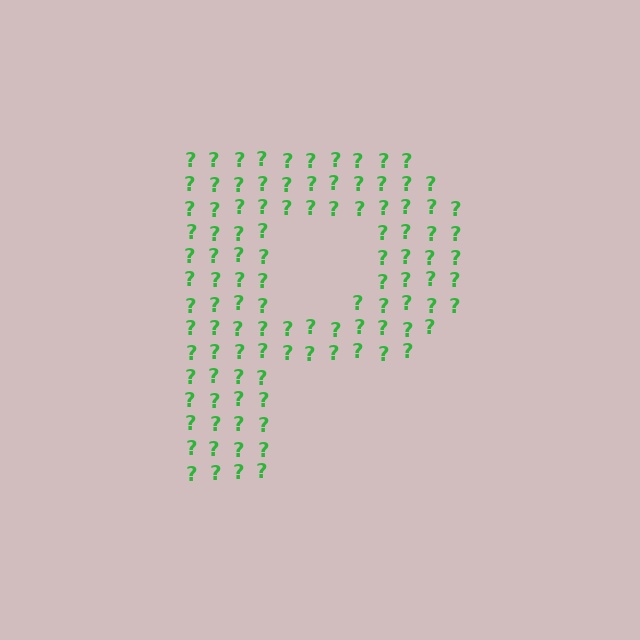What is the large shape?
The large shape is the letter P.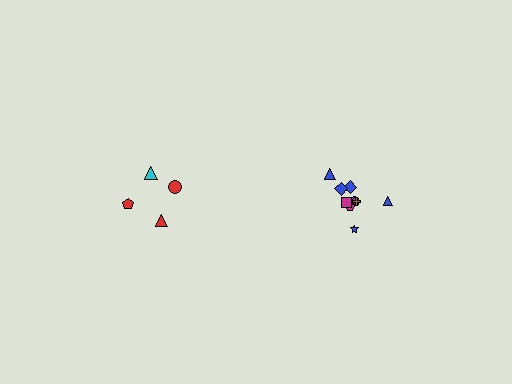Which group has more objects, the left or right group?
The right group.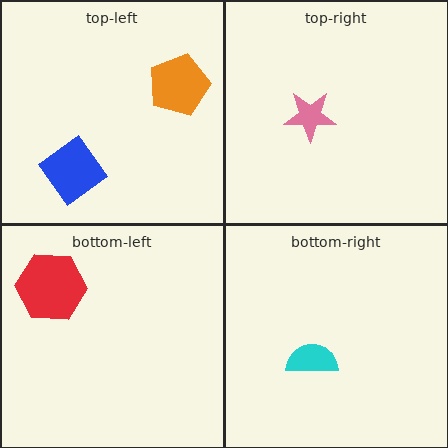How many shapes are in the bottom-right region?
1.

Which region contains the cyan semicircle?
The bottom-right region.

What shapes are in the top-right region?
The pink star.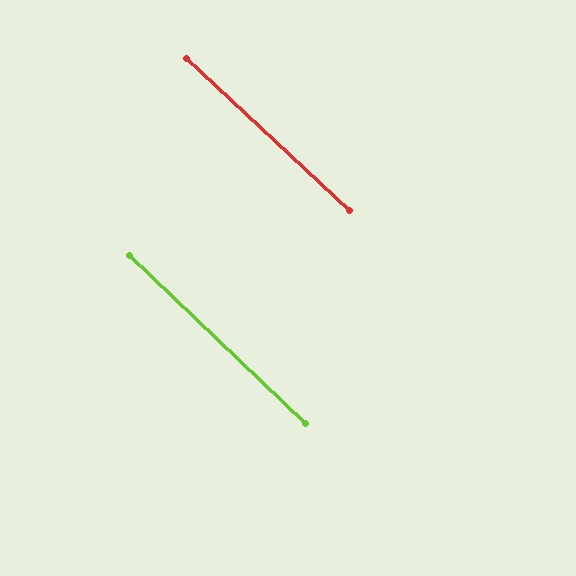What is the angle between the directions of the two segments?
Approximately 1 degree.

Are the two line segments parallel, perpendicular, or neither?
Parallel — their directions differ by only 0.7°.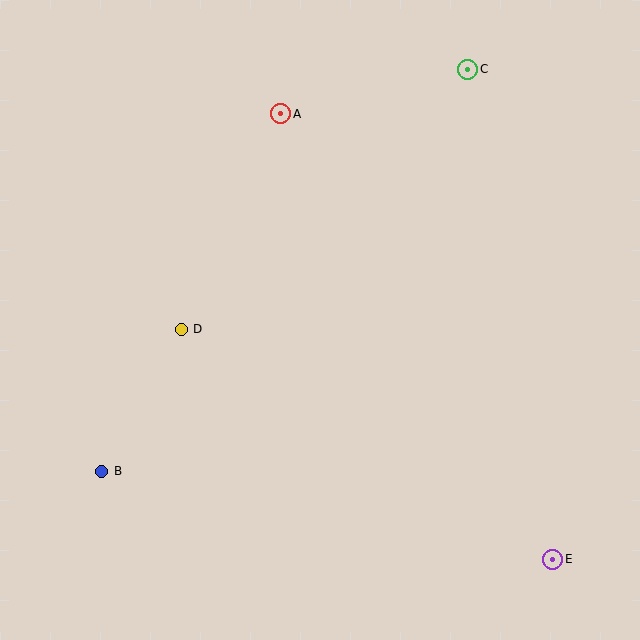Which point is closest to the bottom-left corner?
Point B is closest to the bottom-left corner.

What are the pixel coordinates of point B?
Point B is at (102, 471).